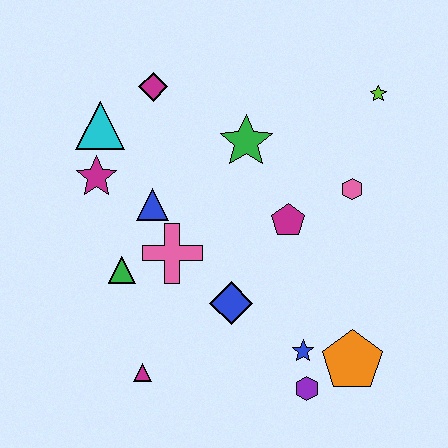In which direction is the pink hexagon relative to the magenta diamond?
The pink hexagon is to the right of the magenta diamond.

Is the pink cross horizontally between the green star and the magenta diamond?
Yes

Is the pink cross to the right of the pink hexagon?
No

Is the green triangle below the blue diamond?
No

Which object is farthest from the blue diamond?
The lime star is farthest from the blue diamond.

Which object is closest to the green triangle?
The pink cross is closest to the green triangle.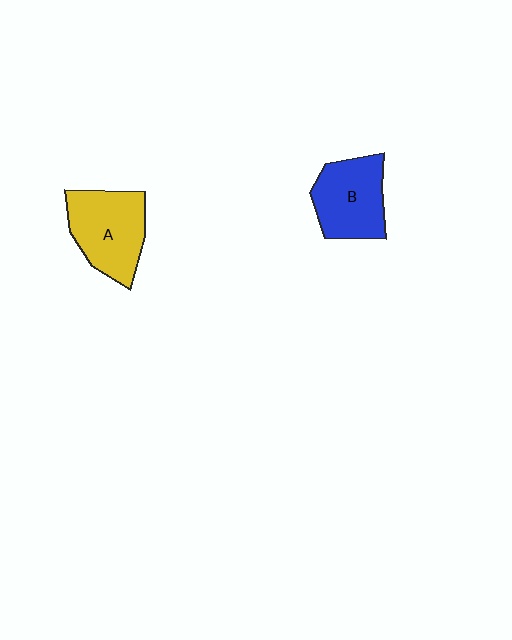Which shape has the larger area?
Shape A (yellow).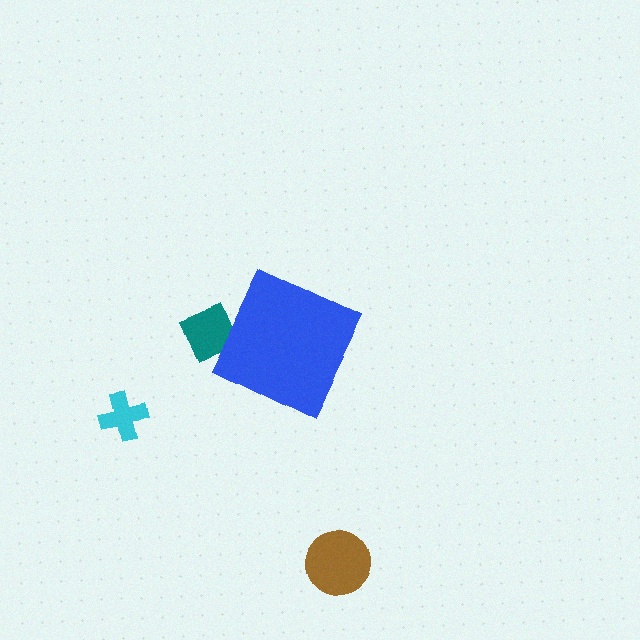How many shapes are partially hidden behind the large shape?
1 shape is partially hidden.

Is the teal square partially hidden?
Yes, the teal square is partially hidden behind the blue diamond.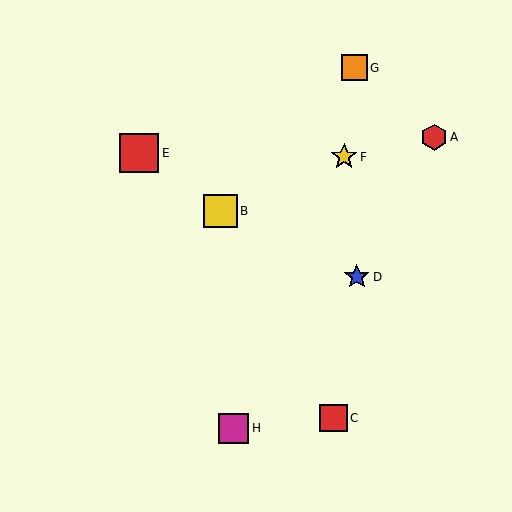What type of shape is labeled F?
Shape F is a yellow star.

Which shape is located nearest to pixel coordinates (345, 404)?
The red square (labeled C) at (333, 418) is nearest to that location.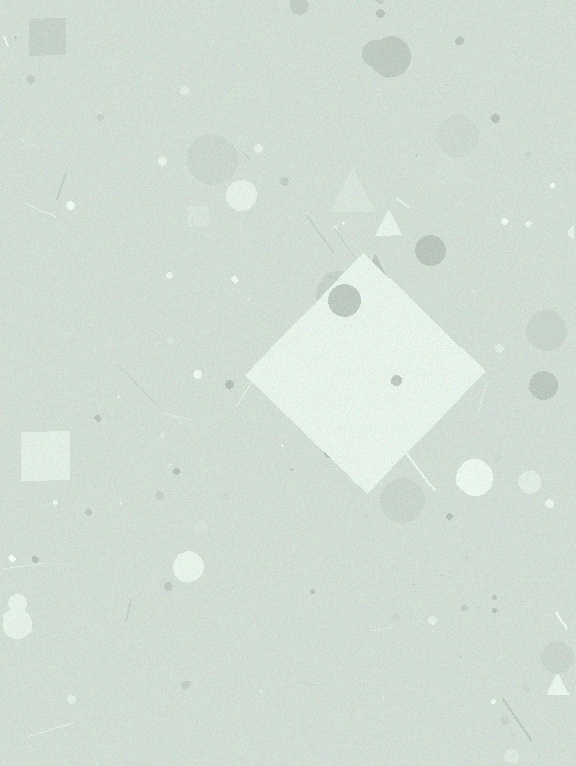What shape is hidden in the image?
A diamond is hidden in the image.